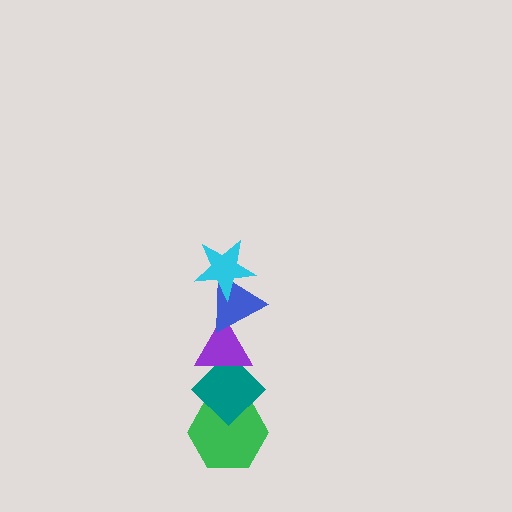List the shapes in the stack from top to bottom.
From top to bottom: the cyan star, the blue triangle, the purple triangle, the teal diamond, the green hexagon.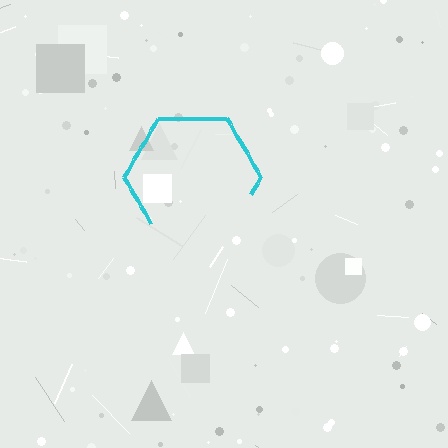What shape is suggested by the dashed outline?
The dashed outline suggests a hexagon.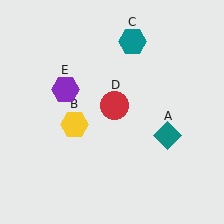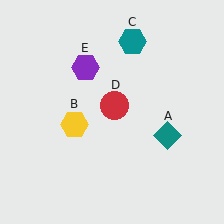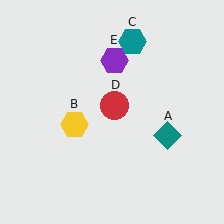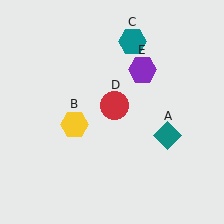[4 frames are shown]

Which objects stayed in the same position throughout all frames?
Teal diamond (object A) and yellow hexagon (object B) and teal hexagon (object C) and red circle (object D) remained stationary.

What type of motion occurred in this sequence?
The purple hexagon (object E) rotated clockwise around the center of the scene.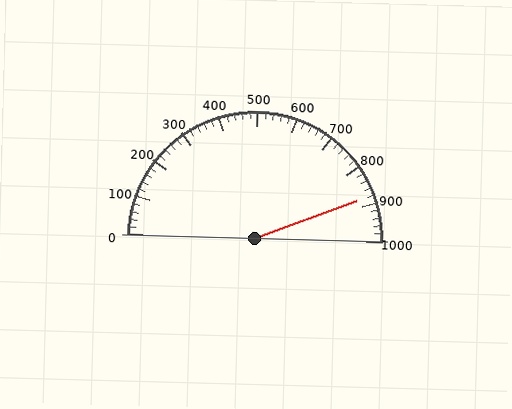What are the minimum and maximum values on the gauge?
The gauge ranges from 0 to 1000.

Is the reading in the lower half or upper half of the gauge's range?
The reading is in the upper half of the range (0 to 1000).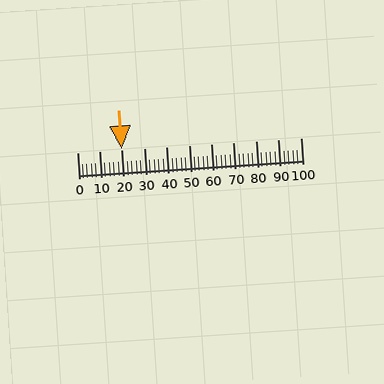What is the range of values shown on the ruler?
The ruler shows values from 0 to 100.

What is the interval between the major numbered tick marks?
The major tick marks are spaced 10 units apart.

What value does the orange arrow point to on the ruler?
The orange arrow points to approximately 20.